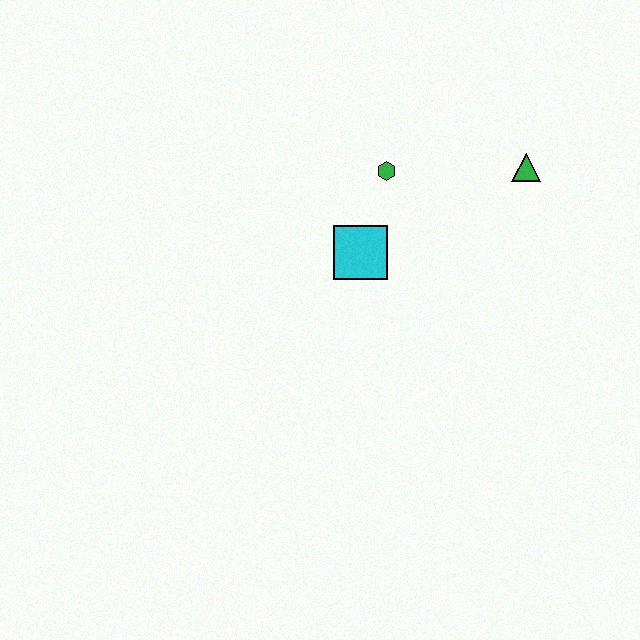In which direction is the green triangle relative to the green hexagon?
The green triangle is to the right of the green hexagon.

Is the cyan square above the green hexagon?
No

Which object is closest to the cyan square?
The green hexagon is closest to the cyan square.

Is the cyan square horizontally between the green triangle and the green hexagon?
No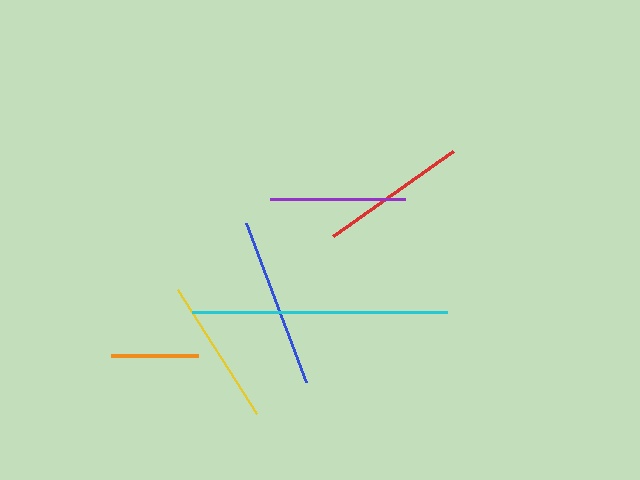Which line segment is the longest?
The cyan line is the longest at approximately 255 pixels.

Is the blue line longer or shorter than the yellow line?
The blue line is longer than the yellow line.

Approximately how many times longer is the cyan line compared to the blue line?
The cyan line is approximately 1.5 times the length of the blue line.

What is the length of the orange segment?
The orange segment is approximately 87 pixels long.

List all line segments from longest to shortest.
From longest to shortest: cyan, blue, yellow, red, purple, orange.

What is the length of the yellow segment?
The yellow segment is approximately 147 pixels long.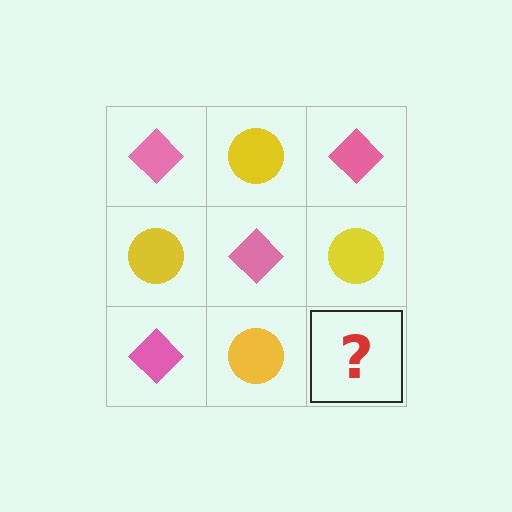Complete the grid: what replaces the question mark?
The question mark should be replaced with a pink diamond.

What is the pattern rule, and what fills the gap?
The rule is that it alternates pink diamond and yellow circle in a checkerboard pattern. The gap should be filled with a pink diamond.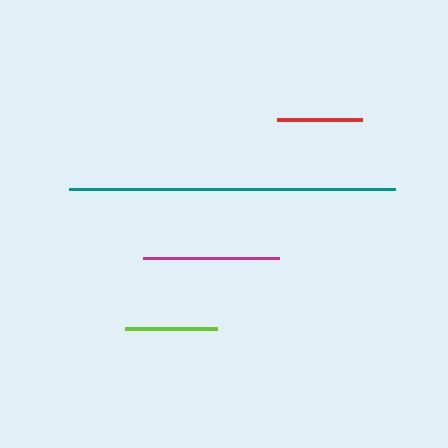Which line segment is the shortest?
The red line is the shortest at approximately 85 pixels.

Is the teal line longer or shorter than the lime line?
The teal line is longer than the lime line.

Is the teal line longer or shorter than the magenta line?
The teal line is longer than the magenta line.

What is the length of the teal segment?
The teal segment is approximately 326 pixels long.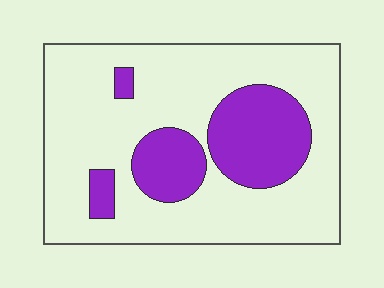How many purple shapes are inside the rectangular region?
4.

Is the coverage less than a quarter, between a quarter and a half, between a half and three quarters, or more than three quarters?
Between a quarter and a half.